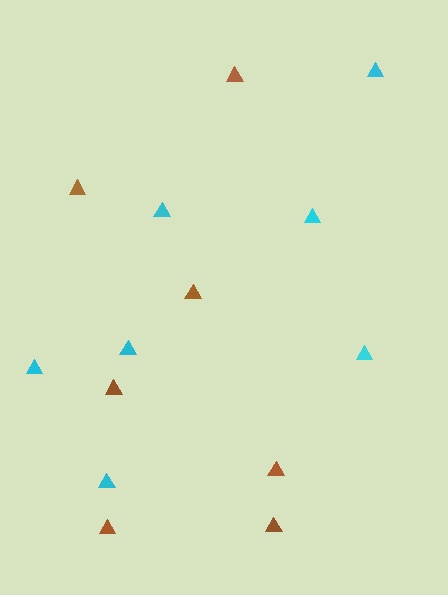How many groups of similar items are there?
There are 2 groups: one group of cyan triangles (7) and one group of brown triangles (7).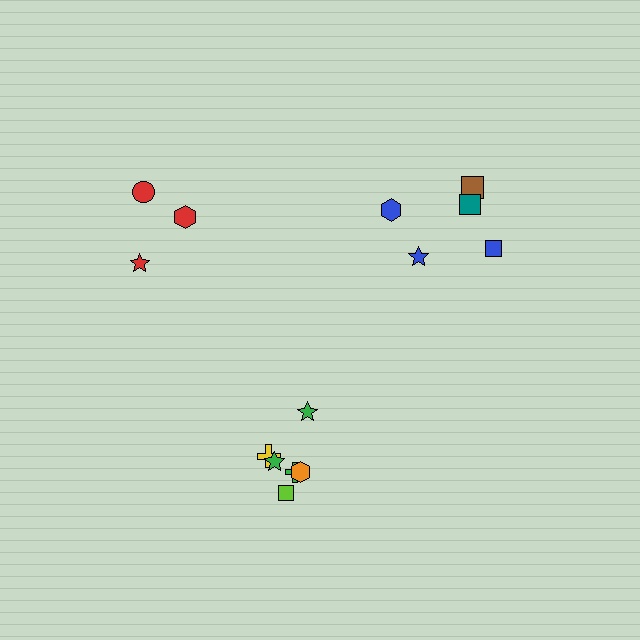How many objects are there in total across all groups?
There are 14 objects.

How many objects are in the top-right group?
There are 5 objects.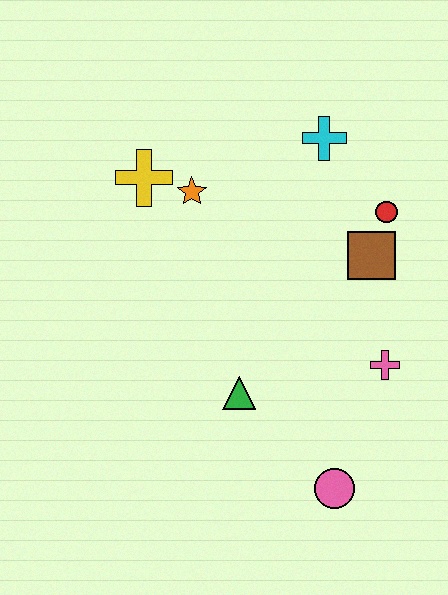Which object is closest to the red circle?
The brown square is closest to the red circle.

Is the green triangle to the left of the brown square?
Yes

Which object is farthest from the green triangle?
The cyan cross is farthest from the green triangle.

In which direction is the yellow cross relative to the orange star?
The yellow cross is to the left of the orange star.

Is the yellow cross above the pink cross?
Yes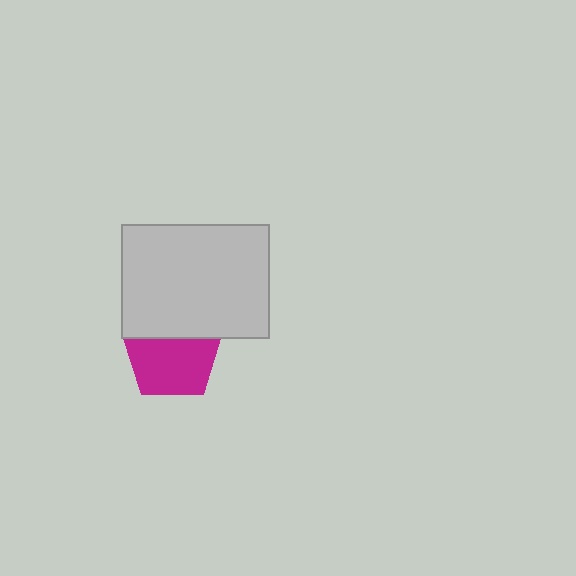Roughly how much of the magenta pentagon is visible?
Most of it is visible (roughly 67%).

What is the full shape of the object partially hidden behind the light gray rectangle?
The partially hidden object is a magenta pentagon.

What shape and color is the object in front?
The object in front is a light gray rectangle.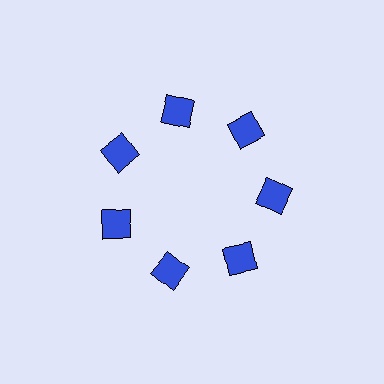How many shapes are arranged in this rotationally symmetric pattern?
There are 7 shapes, arranged in 7 groups of 1.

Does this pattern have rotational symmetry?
Yes, this pattern has 7-fold rotational symmetry. It looks the same after rotating 51 degrees around the center.